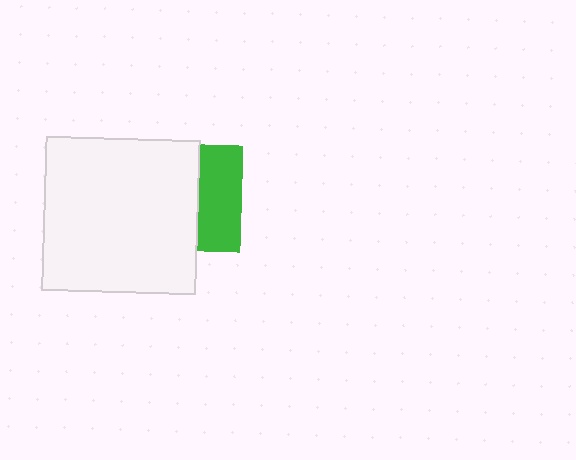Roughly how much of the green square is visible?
A small part of it is visible (roughly 41%).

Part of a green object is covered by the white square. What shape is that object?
It is a square.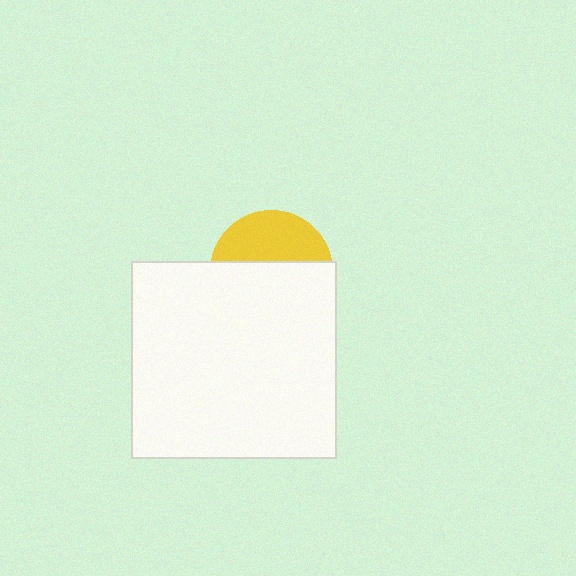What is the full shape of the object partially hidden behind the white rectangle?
The partially hidden object is a yellow circle.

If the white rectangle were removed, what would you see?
You would see the complete yellow circle.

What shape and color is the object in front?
The object in front is a white rectangle.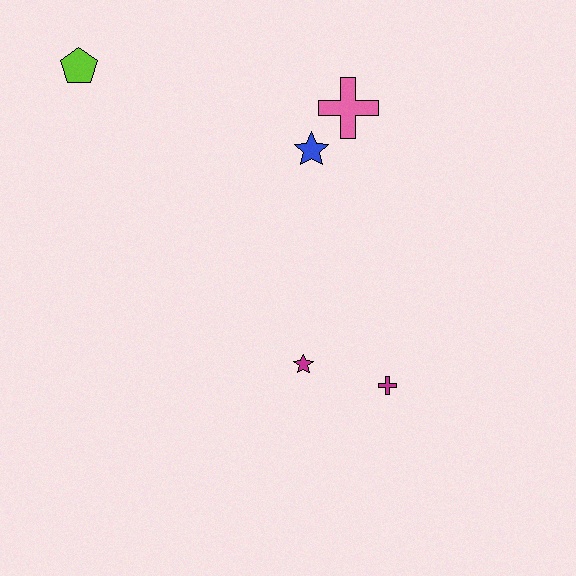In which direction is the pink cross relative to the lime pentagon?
The pink cross is to the right of the lime pentagon.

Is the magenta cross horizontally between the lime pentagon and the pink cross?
No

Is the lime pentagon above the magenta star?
Yes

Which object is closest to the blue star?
The pink cross is closest to the blue star.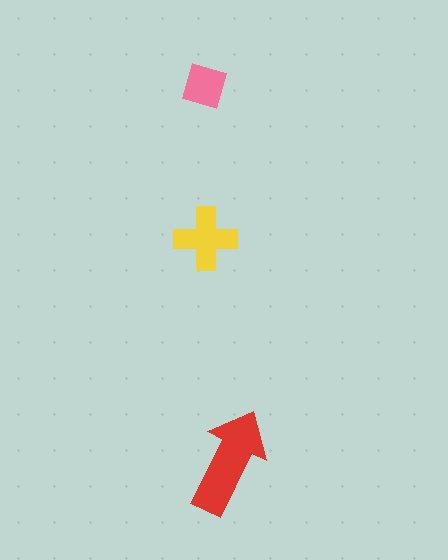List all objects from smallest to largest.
The pink square, the yellow cross, the red arrow.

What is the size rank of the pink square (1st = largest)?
3rd.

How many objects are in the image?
There are 3 objects in the image.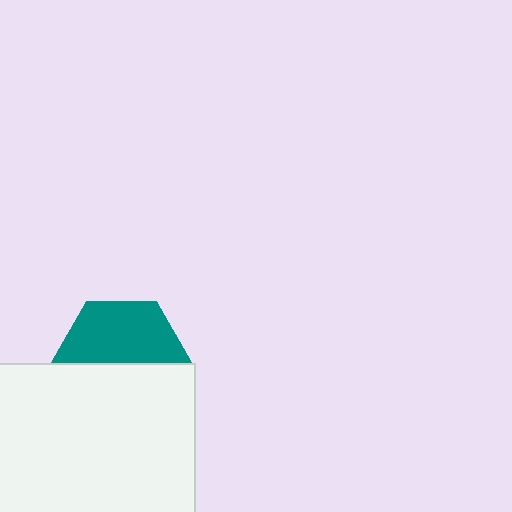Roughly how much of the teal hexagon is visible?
About half of it is visible (roughly 51%).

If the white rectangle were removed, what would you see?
You would see the complete teal hexagon.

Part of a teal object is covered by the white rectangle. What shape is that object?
It is a hexagon.